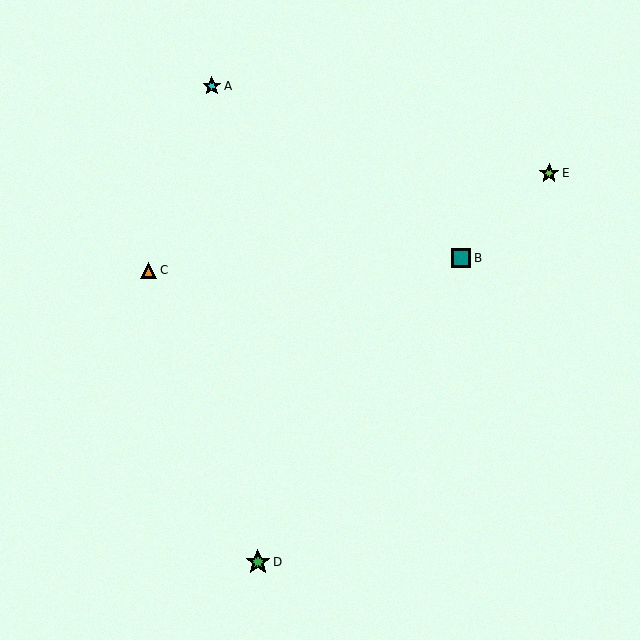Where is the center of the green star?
The center of the green star is at (258, 562).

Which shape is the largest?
The green star (labeled D) is the largest.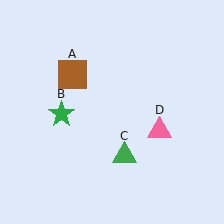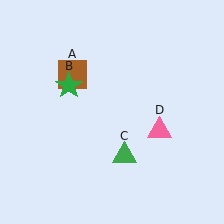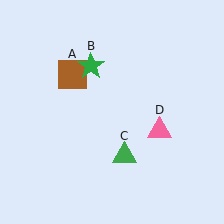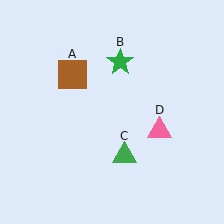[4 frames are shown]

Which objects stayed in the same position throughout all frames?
Brown square (object A) and green triangle (object C) and pink triangle (object D) remained stationary.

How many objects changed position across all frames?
1 object changed position: green star (object B).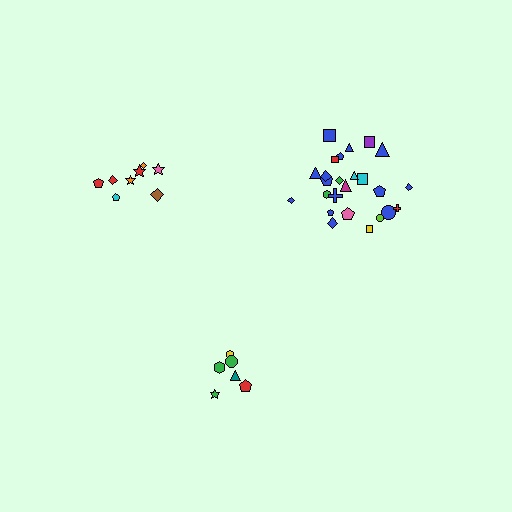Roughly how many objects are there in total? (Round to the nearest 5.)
Roughly 40 objects in total.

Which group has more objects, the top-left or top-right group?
The top-right group.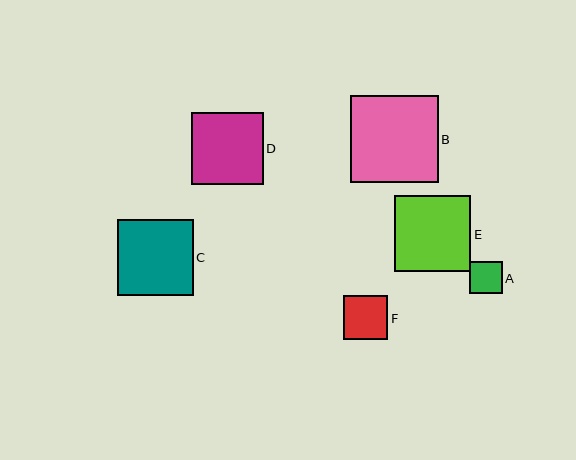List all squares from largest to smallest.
From largest to smallest: B, E, C, D, F, A.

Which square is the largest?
Square B is the largest with a size of approximately 87 pixels.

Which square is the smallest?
Square A is the smallest with a size of approximately 32 pixels.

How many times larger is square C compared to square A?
Square C is approximately 2.4 times the size of square A.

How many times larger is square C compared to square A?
Square C is approximately 2.4 times the size of square A.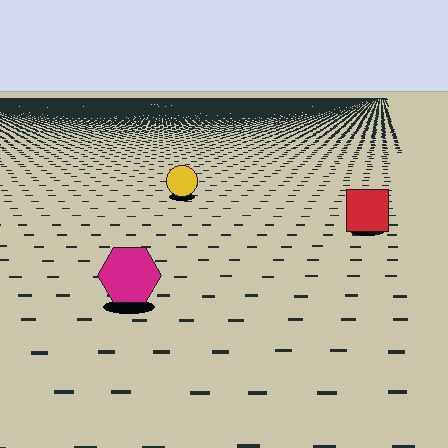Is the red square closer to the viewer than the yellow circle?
Yes. The red square is closer — you can tell from the texture gradient: the ground texture is coarser near it.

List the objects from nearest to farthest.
From nearest to farthest: the magenta hexagon, the red square, the yellow circle.